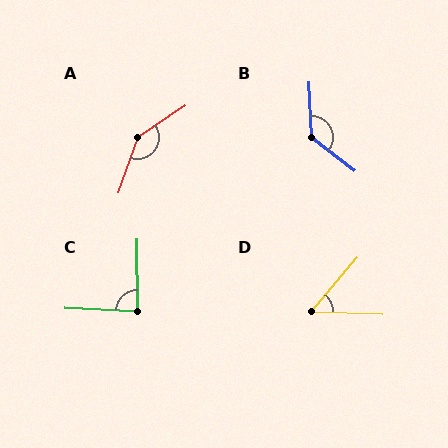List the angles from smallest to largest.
D (52°), C (87°), B (129°), A (143°).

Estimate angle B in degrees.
Approximately 129 degrees.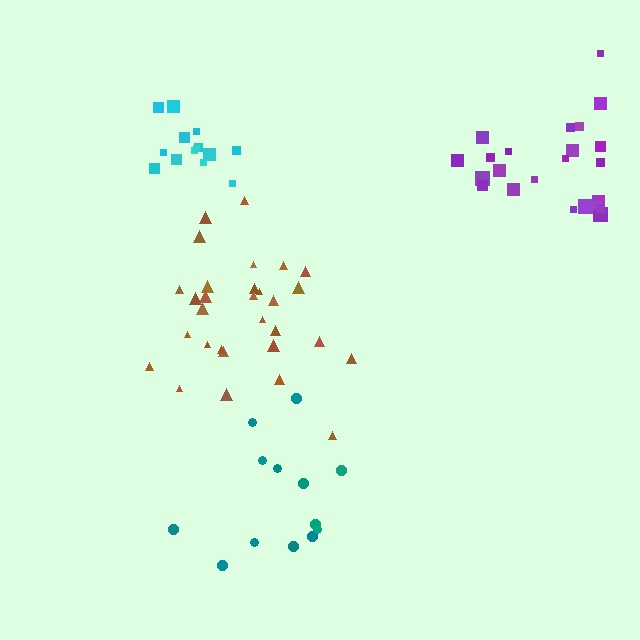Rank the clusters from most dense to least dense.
cyan, brown, purple, teal.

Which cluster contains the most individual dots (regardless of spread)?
Brown (30).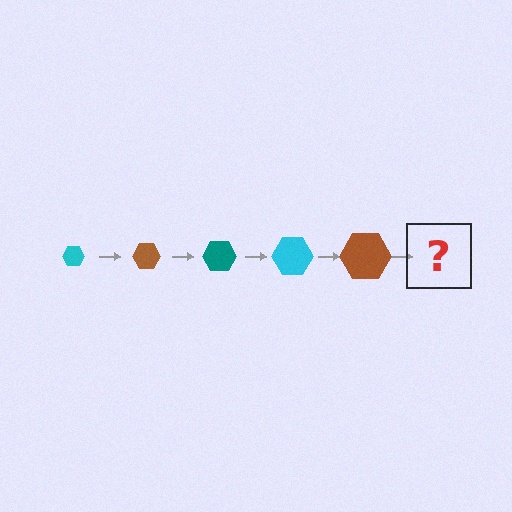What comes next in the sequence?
The next element should be a teal hexagon, larger than the previous one.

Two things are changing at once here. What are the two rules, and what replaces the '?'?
The two rules are that the hexagon grows larger each step and the color cycles through cyan, brown, and teal. The '?' should be a teal hexagon, larger than the previous one.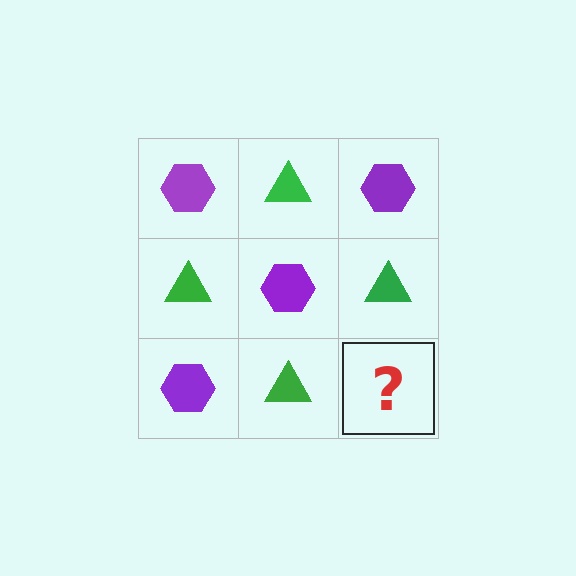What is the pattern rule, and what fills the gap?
The rule is that it alternates purple hexagon and green triangle in a checkerboard pattern. The gap should be filled with a purple hexagon.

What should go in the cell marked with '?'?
The missing cell should contain a purple hexagon.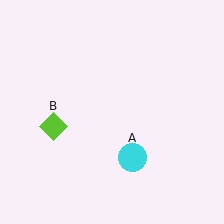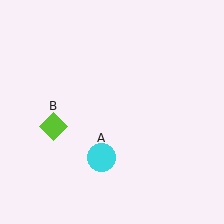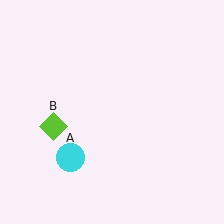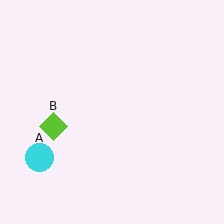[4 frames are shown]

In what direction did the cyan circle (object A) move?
The cyan circle (object A) moved left.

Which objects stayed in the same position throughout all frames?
Lime diamond (object B) remained stationary.